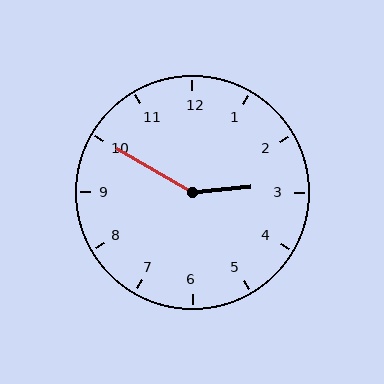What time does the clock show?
2:50.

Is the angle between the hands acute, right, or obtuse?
It is obtuse.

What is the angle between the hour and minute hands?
Approximately 145 degrees.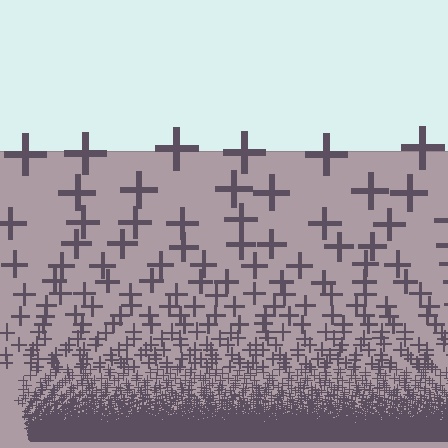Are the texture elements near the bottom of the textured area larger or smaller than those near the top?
Smaller. The gradient is inverted — elements near the bottom are smaller and denser.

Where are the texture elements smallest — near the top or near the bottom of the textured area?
Near the bottom.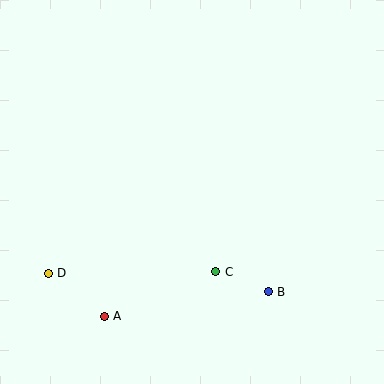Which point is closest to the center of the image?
Point C at (216, 272) is closest to the center.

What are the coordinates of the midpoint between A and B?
The midpoint between A and B is at (186, 304).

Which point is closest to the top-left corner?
Point D is closest to the top-left corner.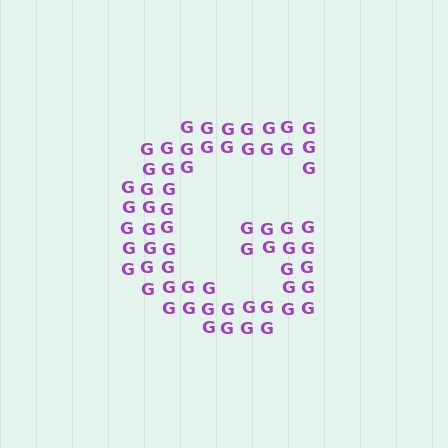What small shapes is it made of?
It is made of small letter G's.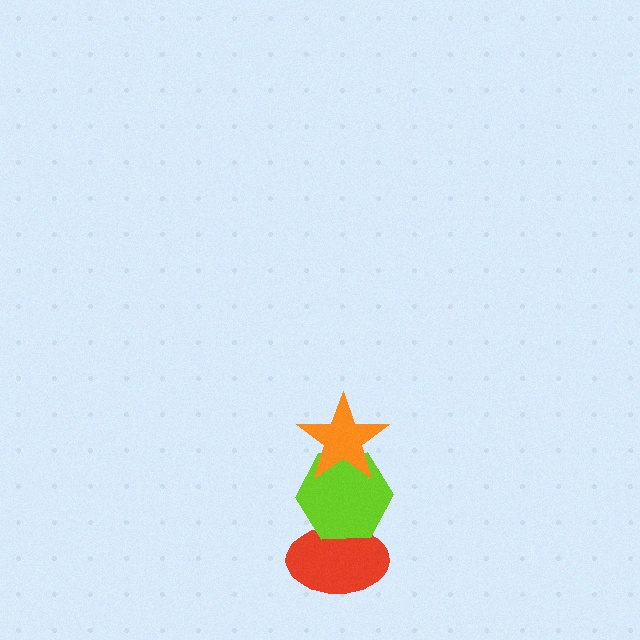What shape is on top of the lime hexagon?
The orange star is on top of the lime hexagon.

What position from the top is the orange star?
The orange star is 1st from the top.